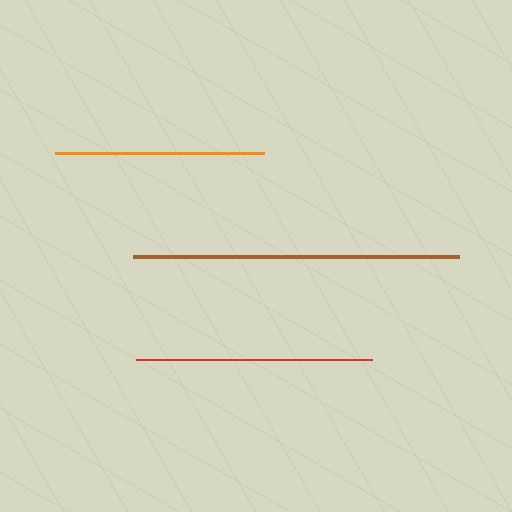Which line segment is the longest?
The brown line is the longest at approximately 326 pixels.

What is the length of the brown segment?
The brown segment is approximately 326 pixels long.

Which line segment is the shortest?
The orange line is the shortest at approximately 208 pixels.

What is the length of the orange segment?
The orange segment is approximately 208 pixels long.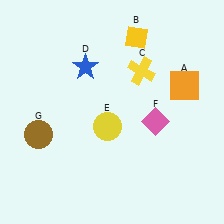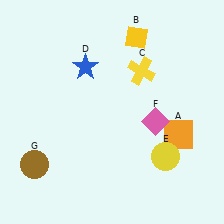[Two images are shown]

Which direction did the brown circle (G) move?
The brown circle (G) moved down.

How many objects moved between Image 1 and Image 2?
3 objects moved between the two images.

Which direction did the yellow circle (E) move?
The yellow circle (E) moved right.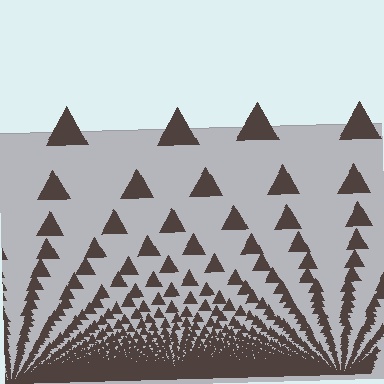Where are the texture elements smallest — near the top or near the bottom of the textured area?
Near the bottom.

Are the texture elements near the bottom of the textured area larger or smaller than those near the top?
Smaller. The gradient is inverted — elements near the bottom are smaller and denser.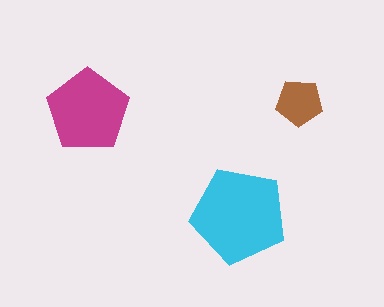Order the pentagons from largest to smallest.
the cyan one, the magenta one, the brown one.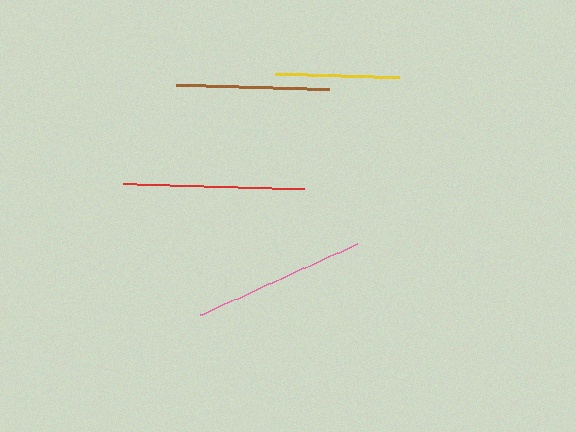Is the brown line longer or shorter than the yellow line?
The brown line is longer than the yellow line.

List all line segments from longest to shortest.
From longest to shortest: red, pink, brown, yellow.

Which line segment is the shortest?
The yellow line is the shortest at approximately 124 pixels.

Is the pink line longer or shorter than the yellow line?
The pink line is longer than the yellow line.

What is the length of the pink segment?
The pink segment is approximately 172 pixels long.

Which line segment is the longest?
The red line is the longest at approximately 181 pixels.